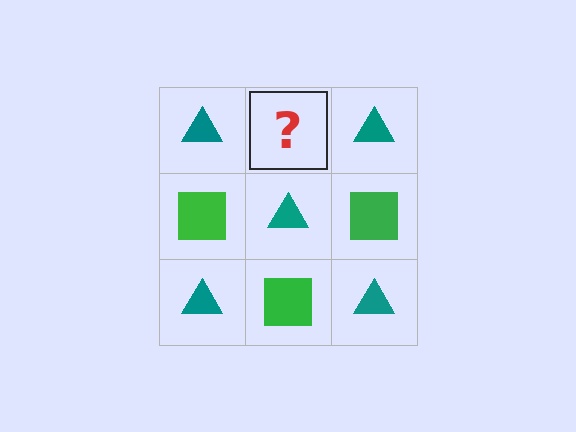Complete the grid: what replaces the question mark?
The question mark should be replaced with a green square.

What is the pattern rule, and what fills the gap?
The rule is that it alternates teal triangle and green square in a checkerboard pattern. The gap should be filled with a green square.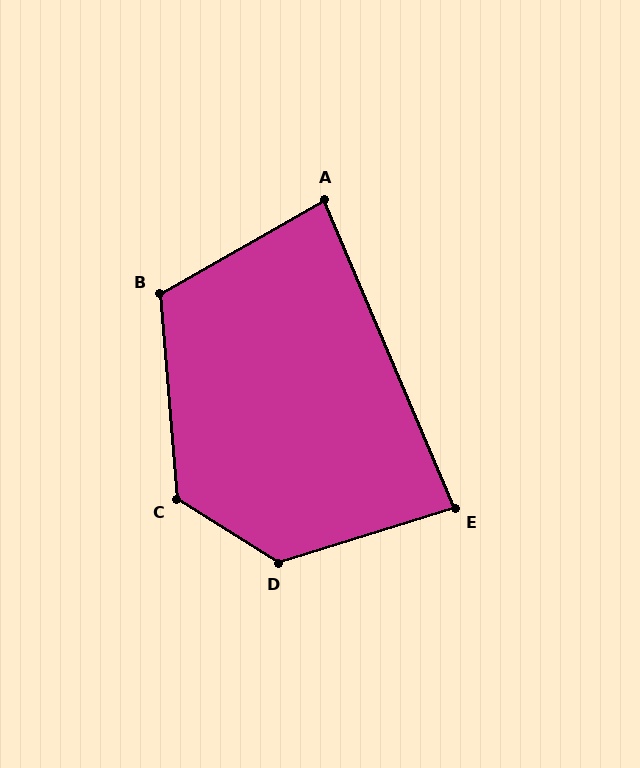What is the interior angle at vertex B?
Approximately 115 degrees (obtuse).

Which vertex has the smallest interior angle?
A, at approximately 83 degrees.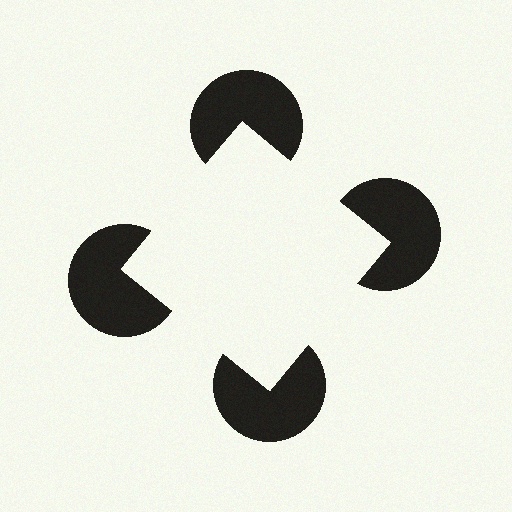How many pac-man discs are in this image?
There are 4 — one at each vertex of the illusory square.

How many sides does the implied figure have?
4 sides.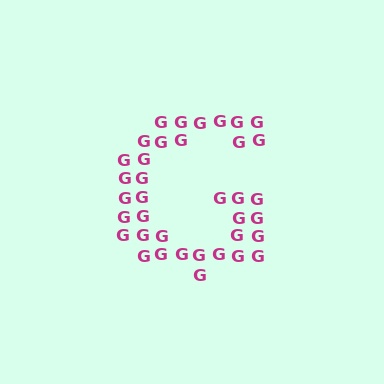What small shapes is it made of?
It is made of small letter G's.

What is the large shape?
The large shape is the letter G.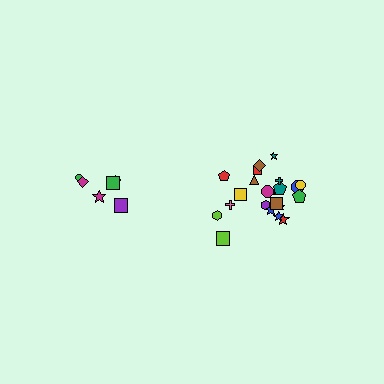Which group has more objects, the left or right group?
The right group.